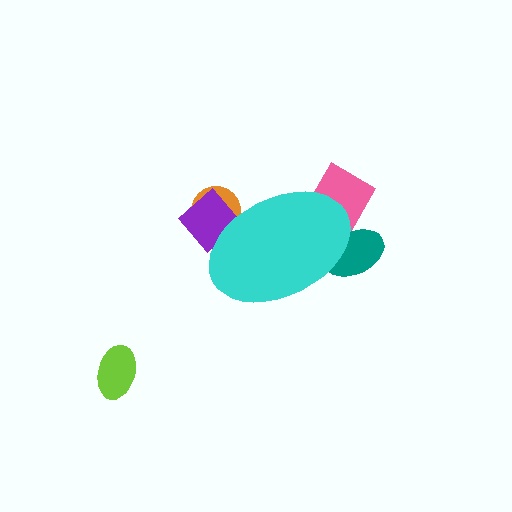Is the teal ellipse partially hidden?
Yes, the teal ellipse is partially hidden behind the cyan ellipse.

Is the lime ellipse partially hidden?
No, the lime ellipse is fully visible.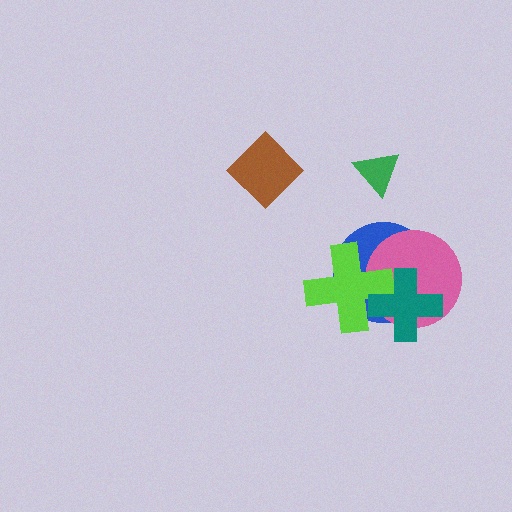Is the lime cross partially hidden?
Yes, it is partially covered by another shape.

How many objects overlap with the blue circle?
3 objects overlap with the blue circle.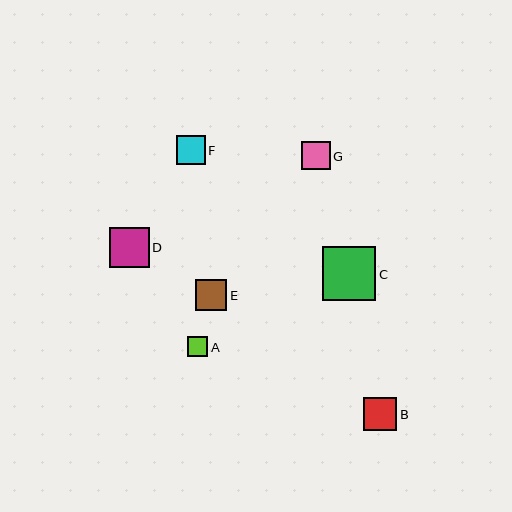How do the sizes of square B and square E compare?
Square B and square E are approximately the same size.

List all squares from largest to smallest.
From largest to smallest: C, D, B, E, F, G, A.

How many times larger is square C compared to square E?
Square C is approximately 1.7 times the size of square E.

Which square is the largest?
Square C is the largest with a size of approximately 54 pixels.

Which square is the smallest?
Square A is the smallest with a size of approximately 20 pixels.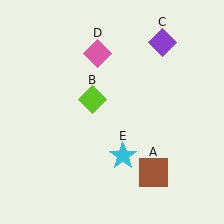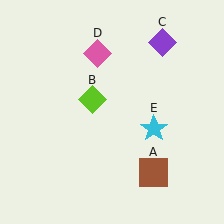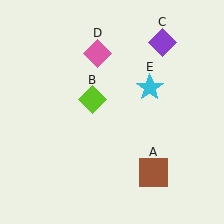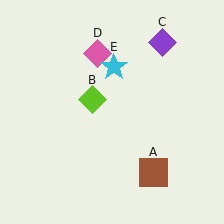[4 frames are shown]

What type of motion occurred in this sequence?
The cyan star (object E) rotated counterclockwise around the center of the scene.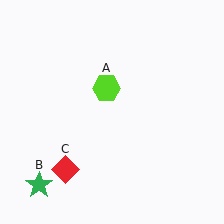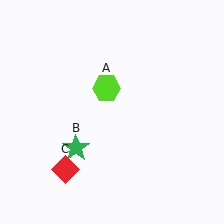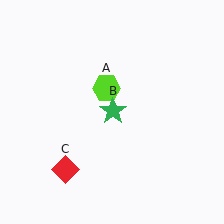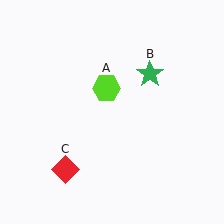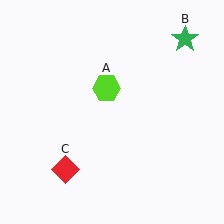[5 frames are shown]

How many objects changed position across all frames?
1 object changed position: green star (object B).